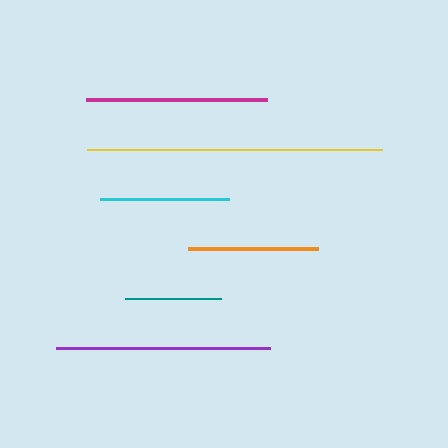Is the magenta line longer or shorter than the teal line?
The magenta line is longer than the teal line.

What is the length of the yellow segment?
The yellow segment is approximately 295 pixels long.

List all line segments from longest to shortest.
From longest to shortest: yellow, purple, magenta, orange, cyan, teal.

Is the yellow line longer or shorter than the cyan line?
The yellow line is longer than the cyan line.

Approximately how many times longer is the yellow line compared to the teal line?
The yellow line is approximately 3.0 times the length of the teal line.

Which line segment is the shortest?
The teal line is the shortest at approximately 97 pixels.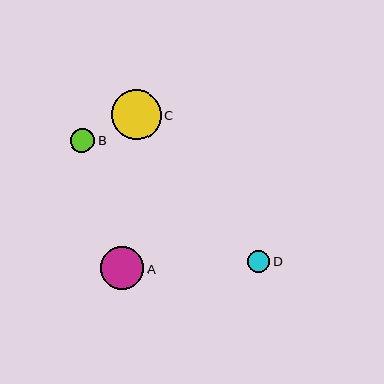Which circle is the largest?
Circle C is the largest with a size of approximately 50 pixels.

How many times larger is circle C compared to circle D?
Circle C is approximately 2.3 times the size of circle D.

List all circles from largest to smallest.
From largest to smallest: C, A, B, D.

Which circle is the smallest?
Circle D is the smallest with a size of approximately 22 pixels.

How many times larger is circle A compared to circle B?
Circle A is approximately 1.8 times the size of circle B.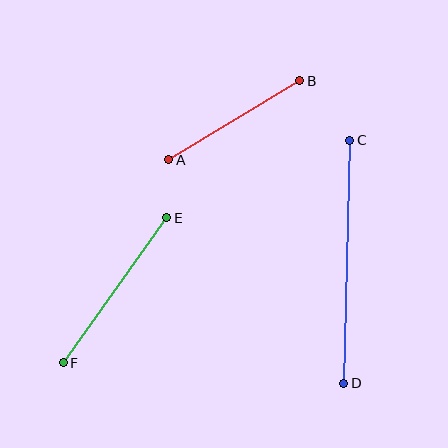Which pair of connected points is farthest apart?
Points C and D are farthest apart.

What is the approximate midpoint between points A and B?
The midpoint is at approximately (234, 120) pixels.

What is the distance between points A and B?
The distance is approximately 153 pixels.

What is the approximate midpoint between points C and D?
The midpoint is at approximately (347, 262) pixels.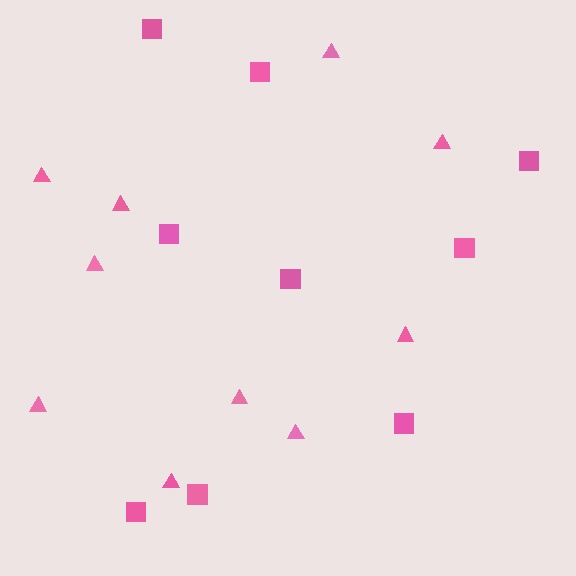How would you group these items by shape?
There are 2 groups: one group of squares (9) and one group of triangles (10).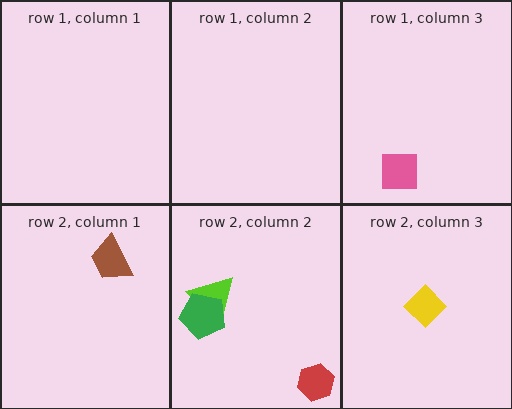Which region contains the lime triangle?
The row 2, column 2 region.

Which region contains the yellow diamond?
The row 2, column 3 region.